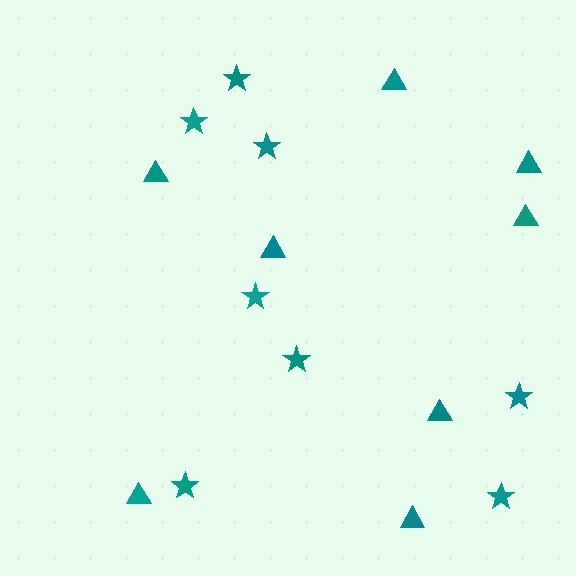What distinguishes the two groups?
There are 2 groups: one group of triangles (8) and one group of stars (8).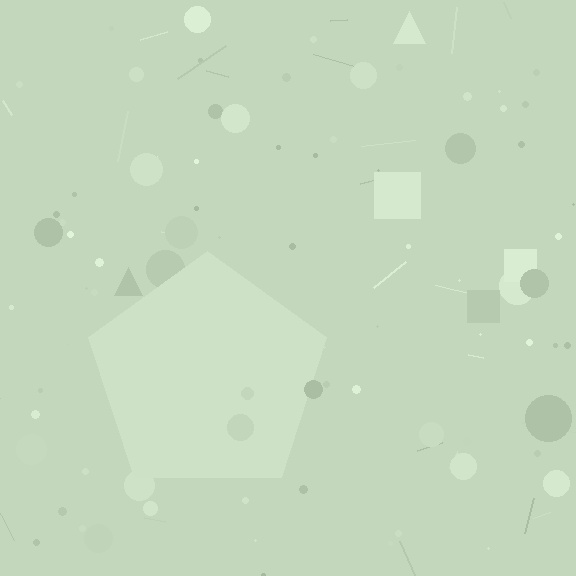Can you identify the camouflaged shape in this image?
The camouflaged shape is a pentagon.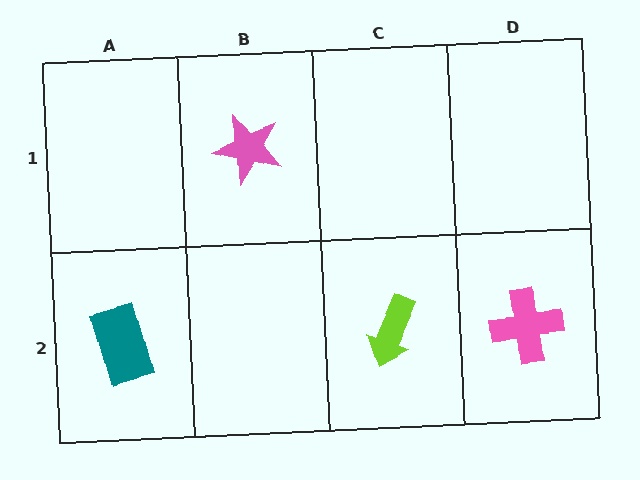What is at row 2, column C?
A lime arrow.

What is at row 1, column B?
A pink star.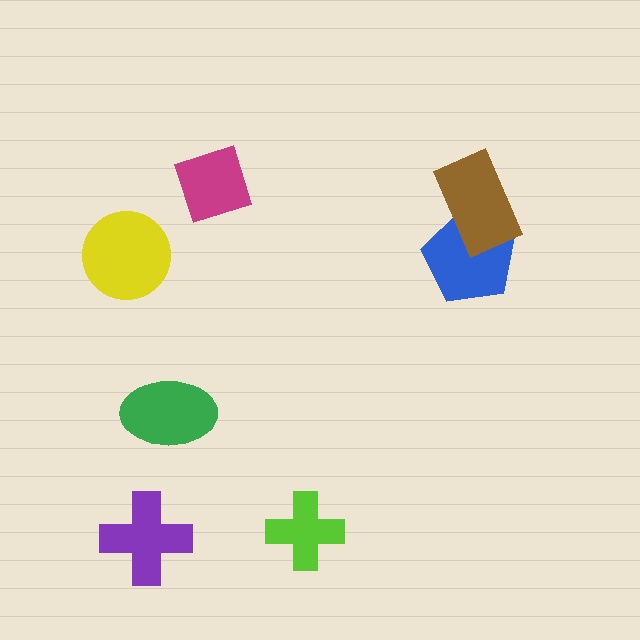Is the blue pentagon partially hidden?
Yes, it is partially covered by another shape.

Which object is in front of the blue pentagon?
The brown rectangle is in front of the blue pentagon.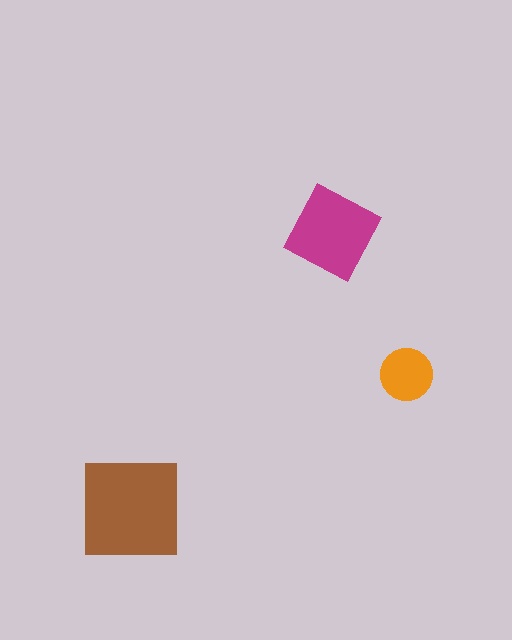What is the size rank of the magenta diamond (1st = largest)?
2nd.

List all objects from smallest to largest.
The orange circle, the magenta diamond, the brown square.